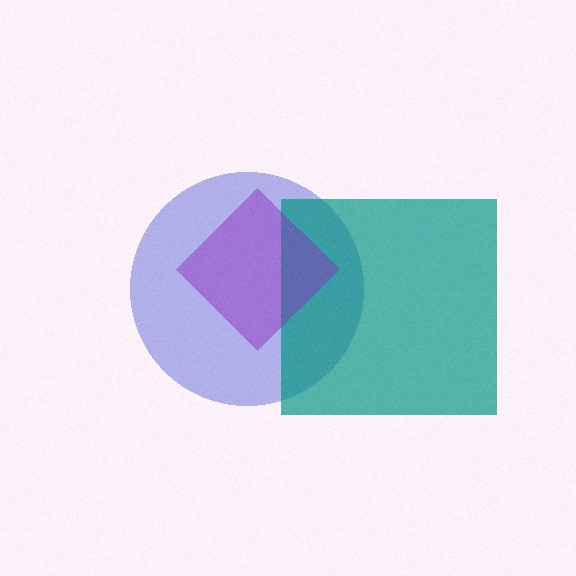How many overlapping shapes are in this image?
There are 3 overlapping shapes in the image.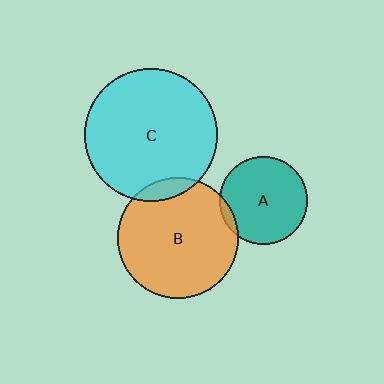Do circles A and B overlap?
Yes.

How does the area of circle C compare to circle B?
Approximately 1.2 times.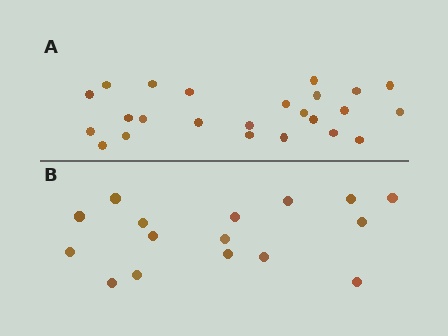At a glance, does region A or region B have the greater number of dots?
Region A (the top region) has more dots.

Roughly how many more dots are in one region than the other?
Region A has roughly 8 or so more dots than region B.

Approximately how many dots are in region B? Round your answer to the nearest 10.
About 20 dots. (The exact count is 16, which rounds to 20.)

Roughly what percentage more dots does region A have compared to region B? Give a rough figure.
About 50% more.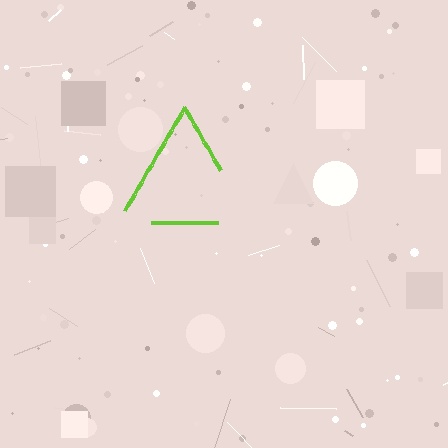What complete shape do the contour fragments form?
The contour fragments form a triangle.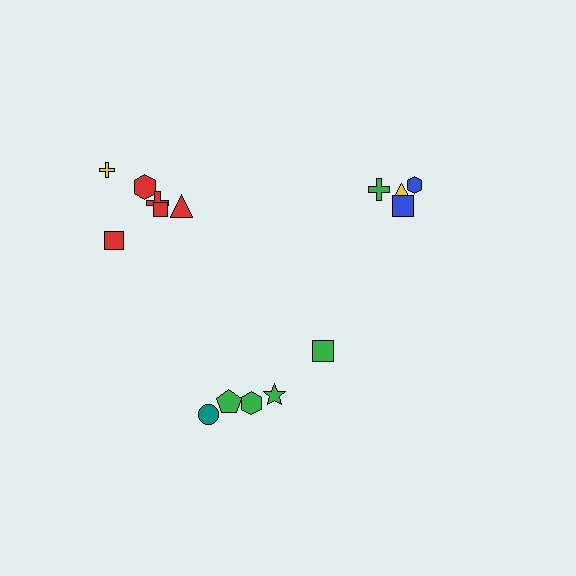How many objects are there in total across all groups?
There are 15 objects.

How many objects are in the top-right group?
There are 4 objects.